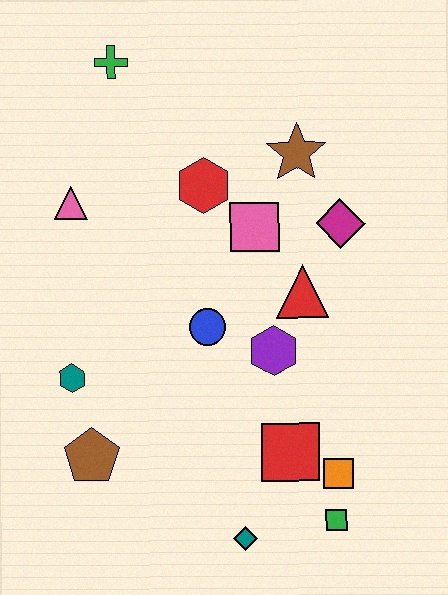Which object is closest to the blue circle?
The purple hexagon is closest to the blue circle.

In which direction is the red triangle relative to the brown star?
The red triangle is below the brown star.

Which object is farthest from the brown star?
The teal diamond is farthest from the brown star.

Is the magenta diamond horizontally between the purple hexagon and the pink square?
No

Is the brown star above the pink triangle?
Yes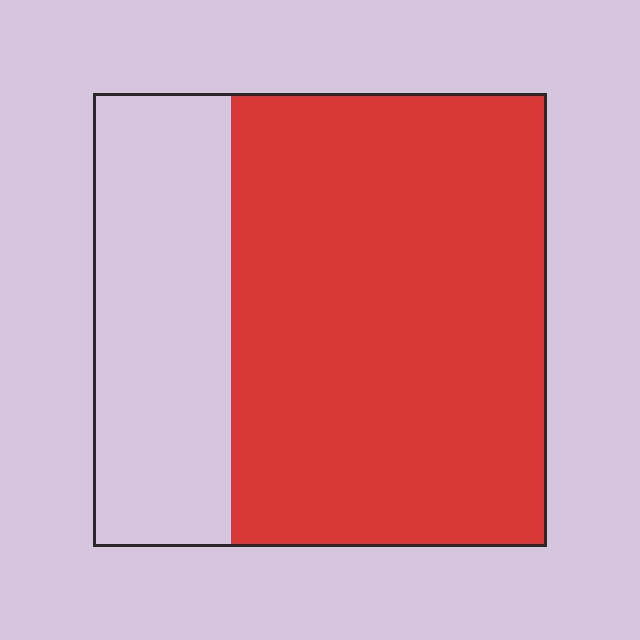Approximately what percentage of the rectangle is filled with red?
Approximately 70%.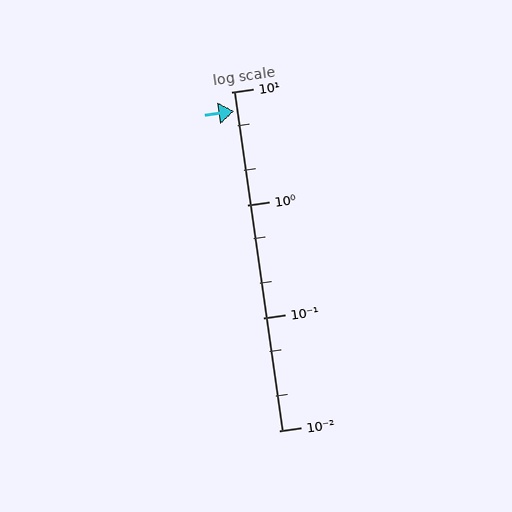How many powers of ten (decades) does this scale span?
The scale spans 3 decades, from 0.01 to 10.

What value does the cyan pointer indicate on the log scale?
The pointer indicates approximately 6.8.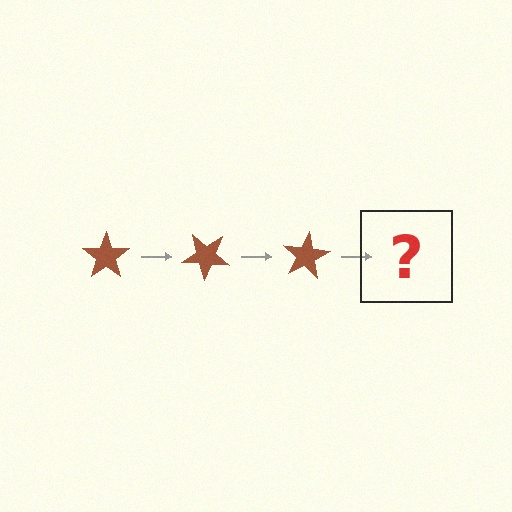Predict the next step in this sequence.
The next step is a brown star rotated 120 degrees.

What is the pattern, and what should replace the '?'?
The pattern is that the star rotates 40 degrees each step. The '?' should be a brown star rotated 120 degrees.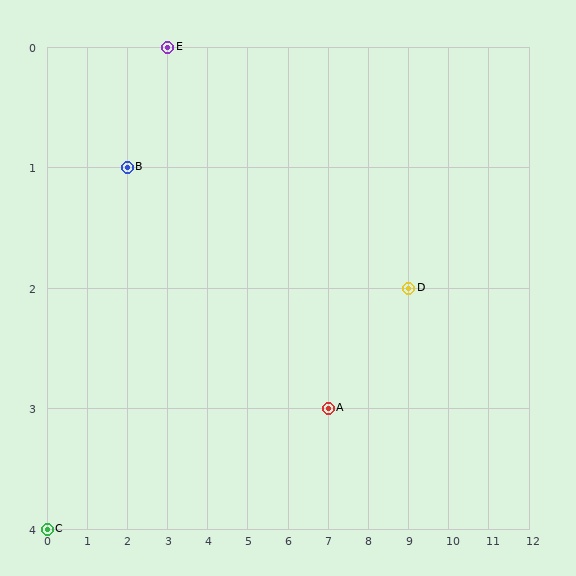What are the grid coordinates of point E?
Point E is at grid coordinates (3, 0).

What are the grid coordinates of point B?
Point B is at grid coordinates (2, 1).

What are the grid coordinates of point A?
Point A is at grid coordinates (7, 3).